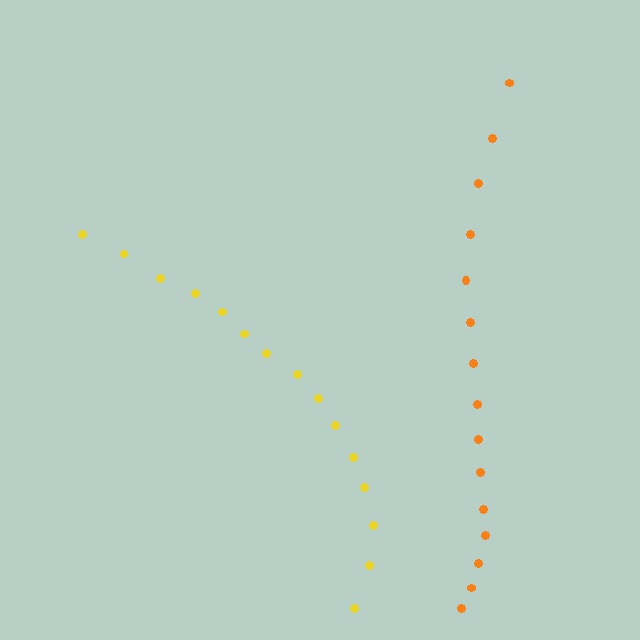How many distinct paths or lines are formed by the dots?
There are 2 distinct paths.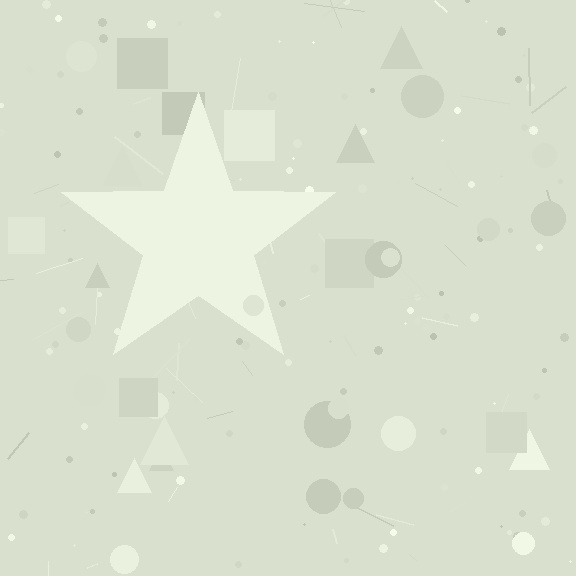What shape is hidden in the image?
A star is hidden in the image.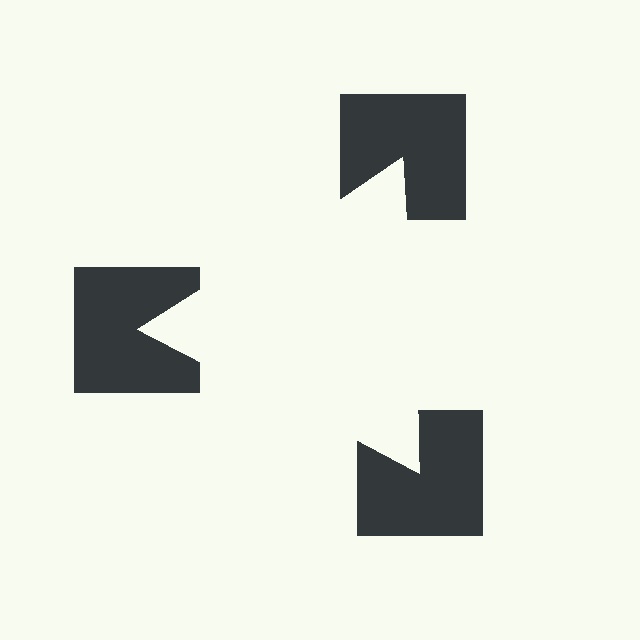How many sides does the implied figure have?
3 sides.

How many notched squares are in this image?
There are 3 — one at each vertex of the illusory triangle.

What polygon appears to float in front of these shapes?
An illusory triangle — its edges are inferred from the aligned wedge cuts in the notched squares, not physically drawn.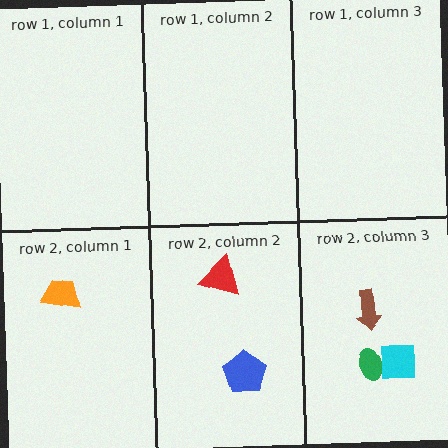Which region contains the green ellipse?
The row 2, column 3 region.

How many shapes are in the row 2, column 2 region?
2.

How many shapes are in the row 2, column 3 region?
3.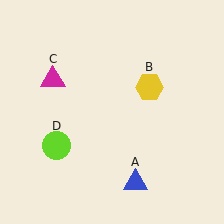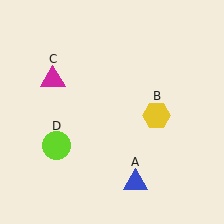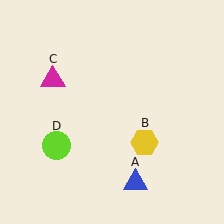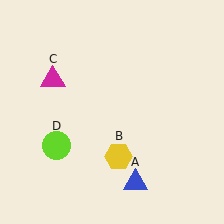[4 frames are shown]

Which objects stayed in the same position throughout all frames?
Blue triangle (object A) and magenta triangle (object C) and lime circle (object D) remained stationary.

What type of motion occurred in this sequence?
The yellow hexagon (object B) rotated clockwise around the center of the scene.